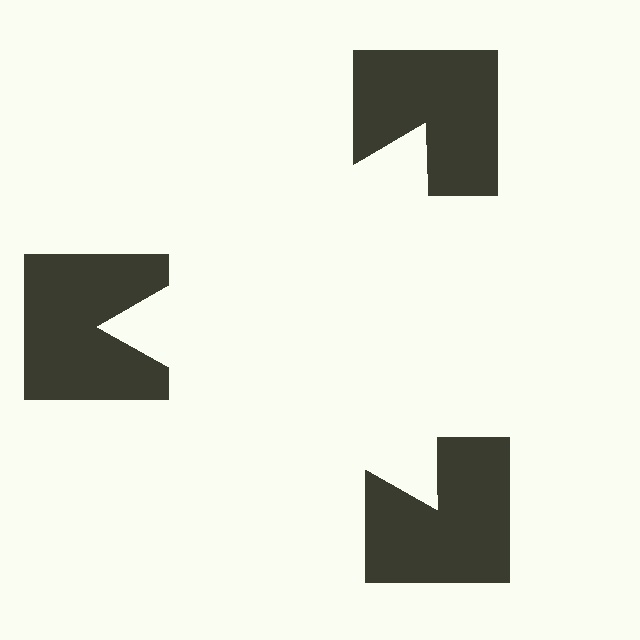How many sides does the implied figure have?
3 sides.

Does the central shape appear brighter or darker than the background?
It typically appears slightly brighter than the background, even though no actual brightness change is drawn.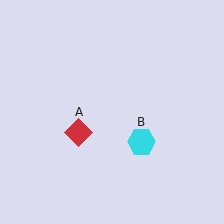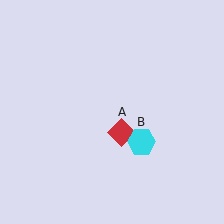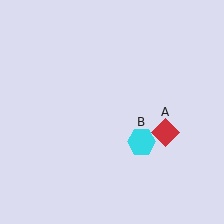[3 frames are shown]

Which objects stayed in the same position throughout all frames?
Cyan hexagon (object B) remained stationary.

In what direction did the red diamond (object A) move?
The red diamond (object A) moved right.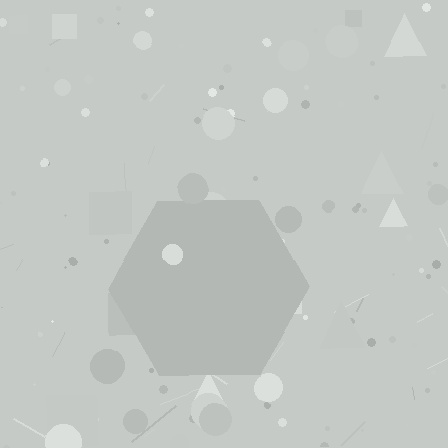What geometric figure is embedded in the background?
A hexagon is embedded in the background.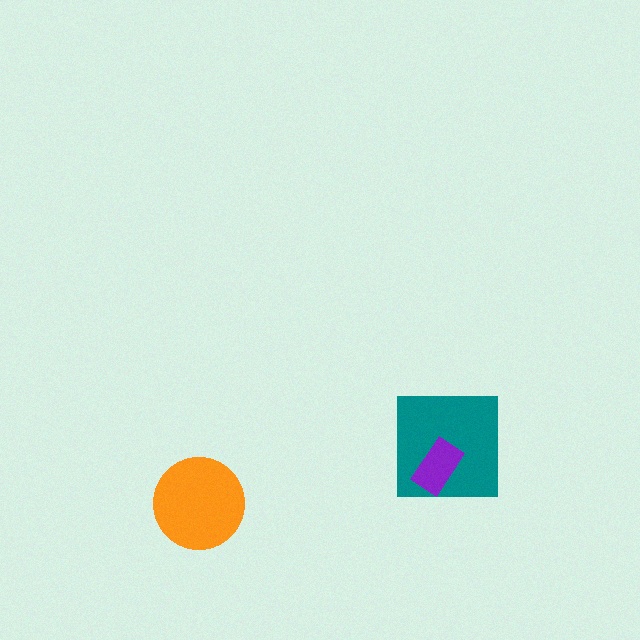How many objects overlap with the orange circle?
0 objects overlap with the orange circle.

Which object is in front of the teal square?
The purple rectangle is in front of the teal square.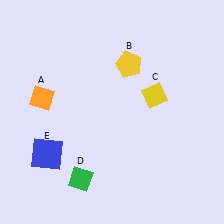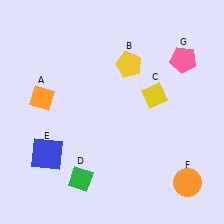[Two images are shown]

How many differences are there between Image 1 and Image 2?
There are 2 differences between the two images.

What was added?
An orange circle (F), a pink pentagon (G) were added in Image 2.